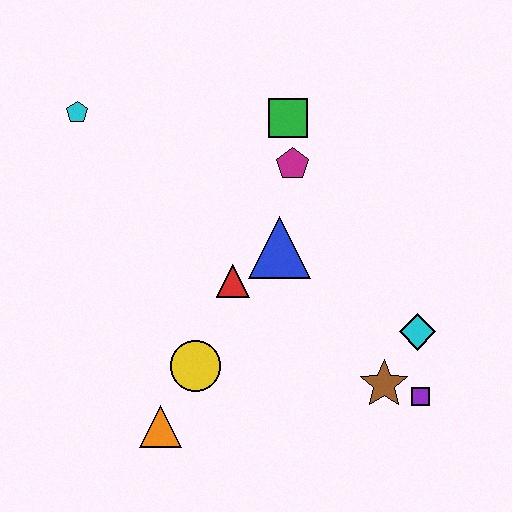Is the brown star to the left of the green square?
No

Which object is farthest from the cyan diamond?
The cyan pentagon is farthest from the cyan diamond.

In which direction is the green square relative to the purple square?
The green square is above the purple square.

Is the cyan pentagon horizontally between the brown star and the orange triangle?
No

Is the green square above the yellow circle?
Yes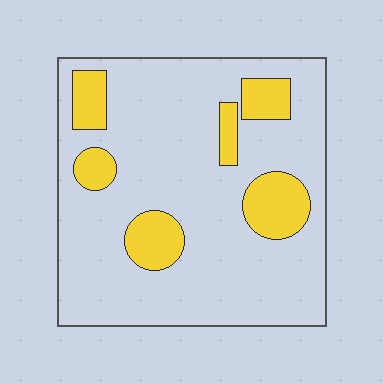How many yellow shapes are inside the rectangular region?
6.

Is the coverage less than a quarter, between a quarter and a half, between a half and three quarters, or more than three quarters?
Less than a quarter.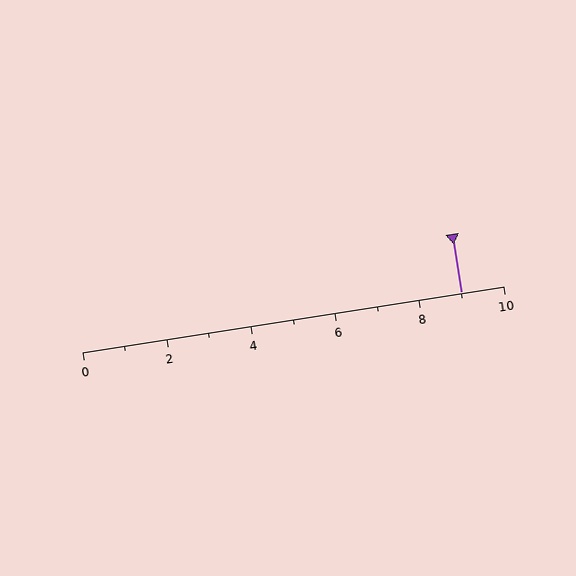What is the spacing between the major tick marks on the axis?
The major ticks are spaced 2 apart.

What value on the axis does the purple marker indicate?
The marker indicates approximately 9.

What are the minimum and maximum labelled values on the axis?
The axis runs from 0 to 10.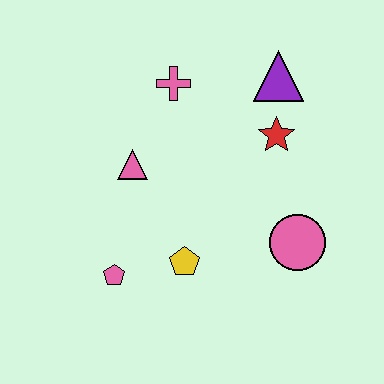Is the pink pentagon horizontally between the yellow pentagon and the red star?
No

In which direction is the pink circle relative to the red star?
The pink circle is below the red star.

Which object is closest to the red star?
The purple triangle is closest to the red star.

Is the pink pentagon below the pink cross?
Yes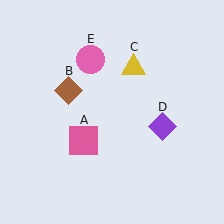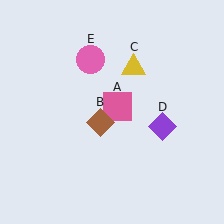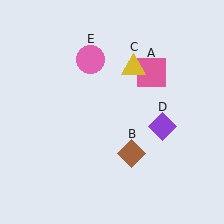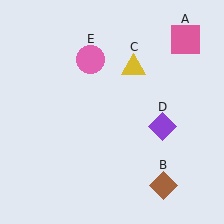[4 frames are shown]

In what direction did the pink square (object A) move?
The pink square (object A) moved up and to the right.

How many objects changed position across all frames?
2 objects changed position: pink square (object A), brown diamond (object B).